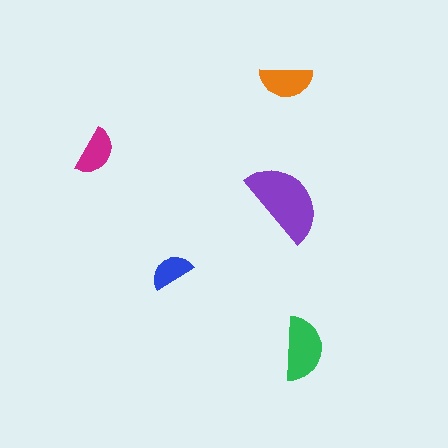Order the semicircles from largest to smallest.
the purple one, the green one, the orange one, the magenta one, the blue one.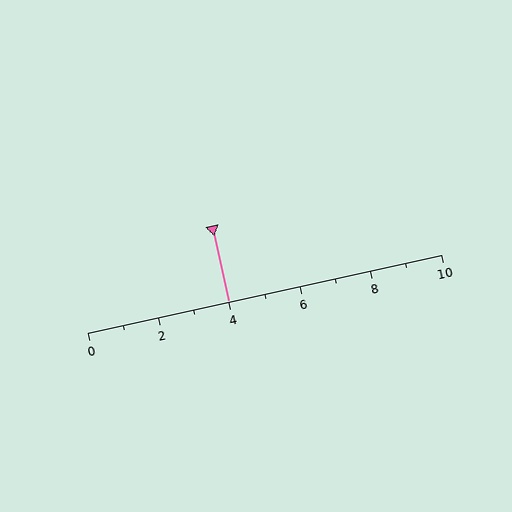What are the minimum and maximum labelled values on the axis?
The axis runs from 0 to 10.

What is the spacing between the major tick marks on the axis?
The major ticks are spaced 2 apart.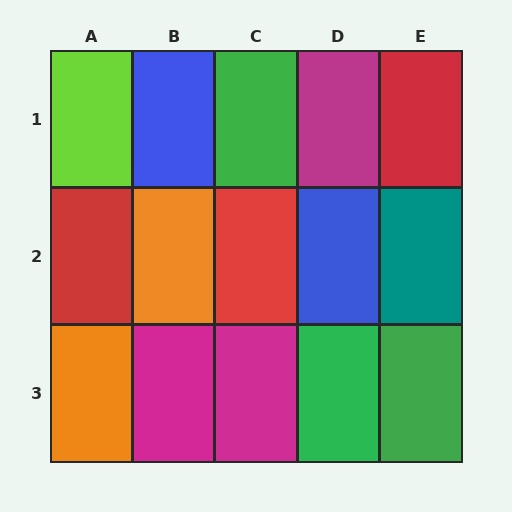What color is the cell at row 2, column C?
Red.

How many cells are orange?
2 cells are orange.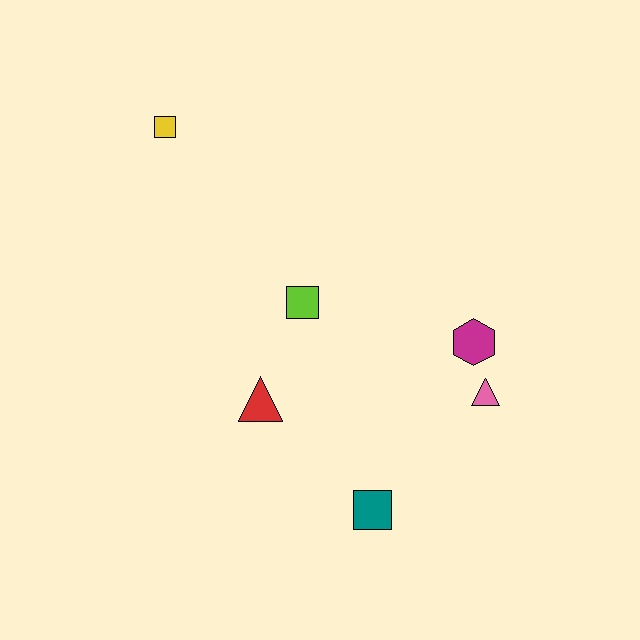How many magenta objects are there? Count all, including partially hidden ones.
There is 1 magenta object.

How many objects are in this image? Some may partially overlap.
There are 6 objects.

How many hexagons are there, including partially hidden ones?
There is 1 hexagon.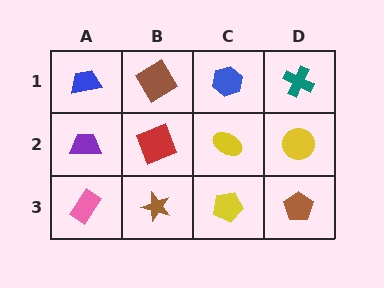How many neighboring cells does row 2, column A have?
3.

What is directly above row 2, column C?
A blue hexagon.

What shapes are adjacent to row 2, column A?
A blue trapezoid (row 1, column A), a pink rectangle (row 3, column A), a red square (row 2, column B).